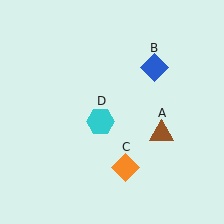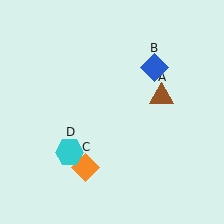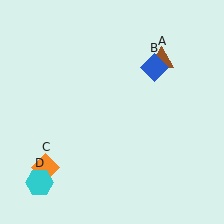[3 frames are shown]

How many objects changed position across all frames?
3 objects changed position: brown triangle (object A), orange diamond (object C), cyan hexagon (object D).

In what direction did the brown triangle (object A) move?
The brown triangle (object A) moved up.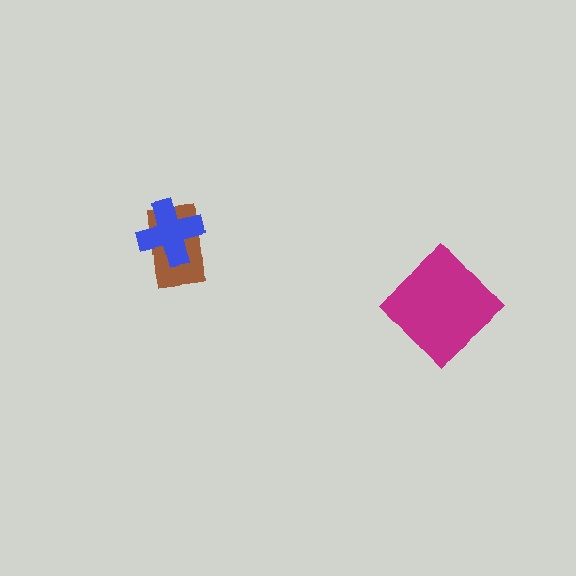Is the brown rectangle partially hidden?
Yes, it is partially covered by another shape.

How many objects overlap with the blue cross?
1 object overlaps with the blue cross.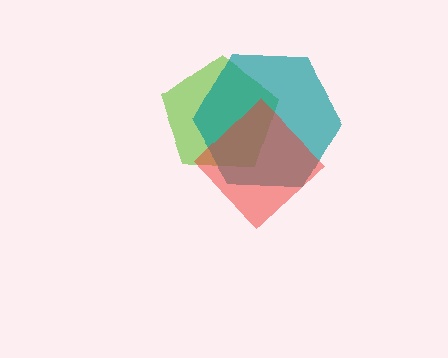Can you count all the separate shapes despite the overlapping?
Yes, there are 3 separate shapes.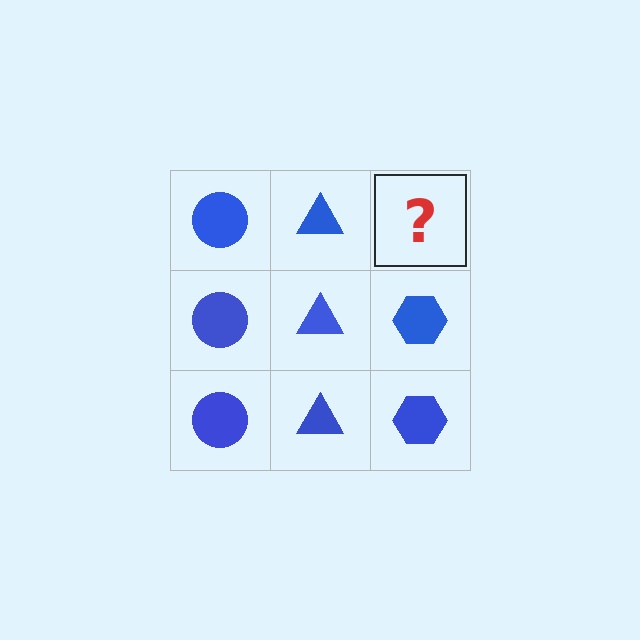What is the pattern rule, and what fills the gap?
The rule is that each column has a consistent shape. The gap should be filled with a blue hexagon.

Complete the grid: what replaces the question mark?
The question mark should be replaced with a blue hexagon.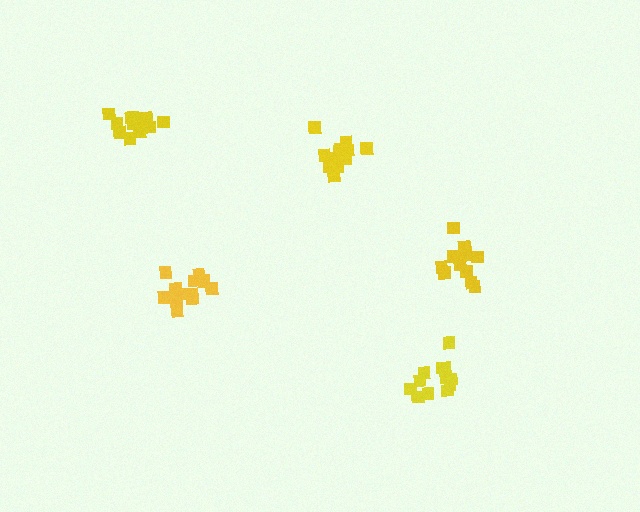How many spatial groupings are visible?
There are 5 spatial groupings.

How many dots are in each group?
Group 1: 13 dots, Group 2: 12 dots, Group 3: 12 dots, Group 4: 12 dots, Group 5: 12 dots (61 total).